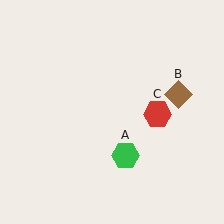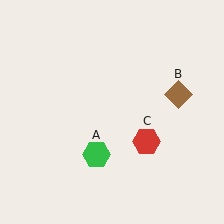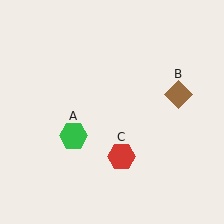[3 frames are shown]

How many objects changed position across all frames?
2 objects changed position: green hexagon (object A), red hexagon (object C).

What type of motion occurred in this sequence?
The green hexagon (object A), red hexagon (object C) rotated clockwise around the center of the scene.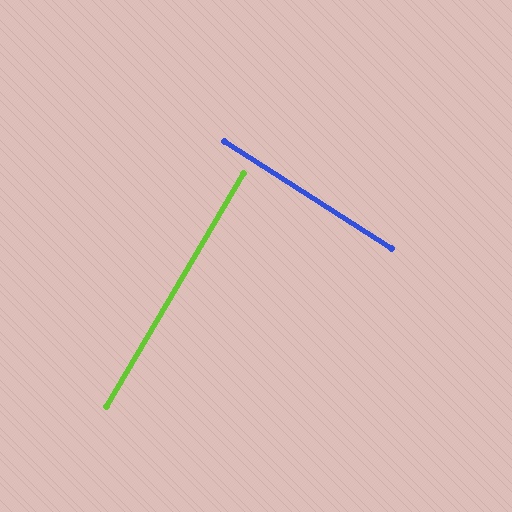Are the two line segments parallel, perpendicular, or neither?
Perpendicular — they meet at approximately 88°.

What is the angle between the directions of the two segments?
Approximately 88 degrees.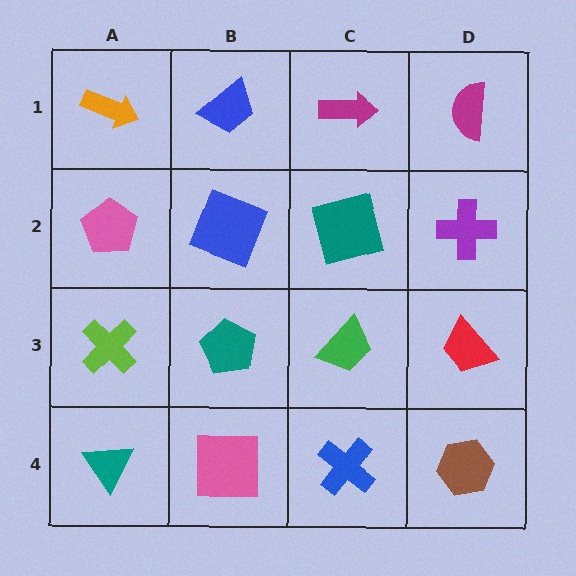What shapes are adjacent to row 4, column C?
A green trapezoid (row 3, column C), a pink square (row 4, column B), a brown hexagon (row 4, column D).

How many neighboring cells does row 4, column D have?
2.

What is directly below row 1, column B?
A blue square.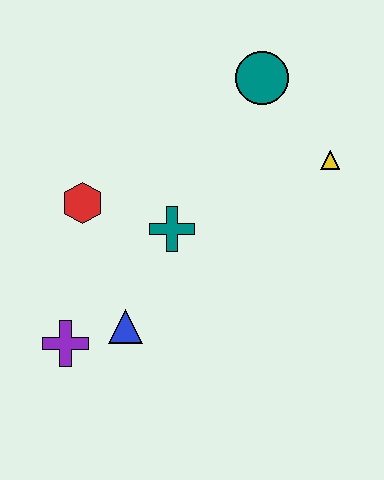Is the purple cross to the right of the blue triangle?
No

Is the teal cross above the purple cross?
Yes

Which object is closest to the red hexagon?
The teal cross is closest to the red hexagon.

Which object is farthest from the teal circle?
The purple cross is farthest from the teal circle.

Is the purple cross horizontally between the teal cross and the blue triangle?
No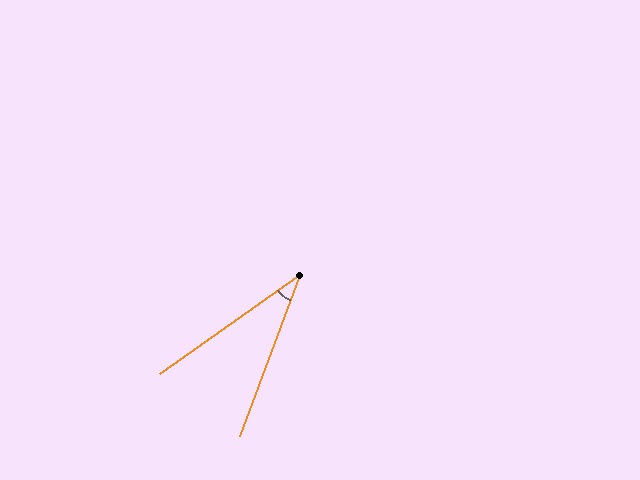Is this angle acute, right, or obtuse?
It is acute.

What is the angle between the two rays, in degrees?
Approximately 34 degrees.